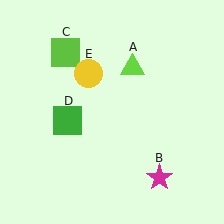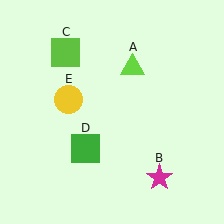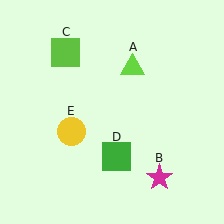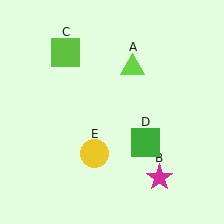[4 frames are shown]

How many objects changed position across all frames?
2 objects changed position: green square (object D), yellow circle (object E).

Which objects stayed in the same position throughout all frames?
Lime triangle (object A) and magenta star (object B) and lime square (object C) remained stationary.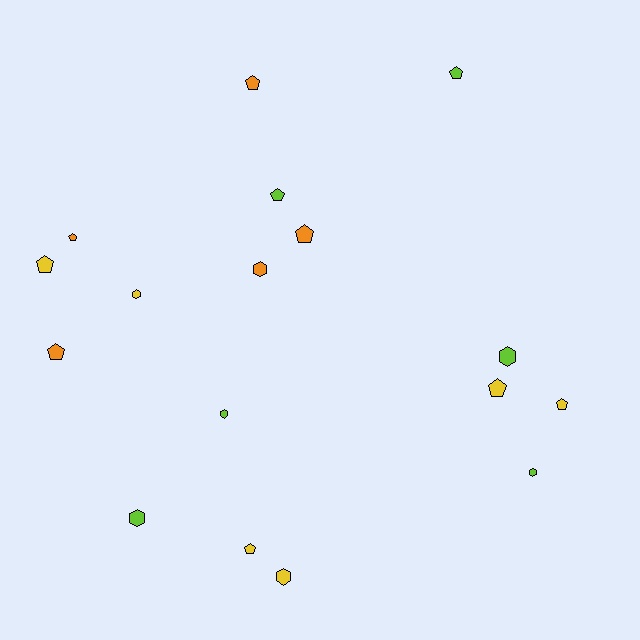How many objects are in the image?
There are 17 objects.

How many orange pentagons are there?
There are 4 orange pentagons.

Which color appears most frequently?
Yellow, with 6 objects.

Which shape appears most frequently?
Pentagon, with 10 objects.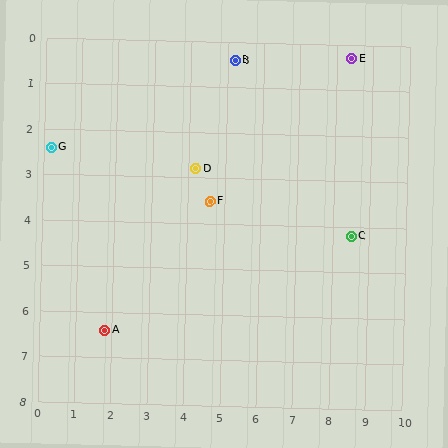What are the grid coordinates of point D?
Point D is at approximately (4.2, 2.8).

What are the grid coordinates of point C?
Point C is at approximately (8.5, 4.2).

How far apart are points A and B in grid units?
Points A and B are about 6.9 grid units apart.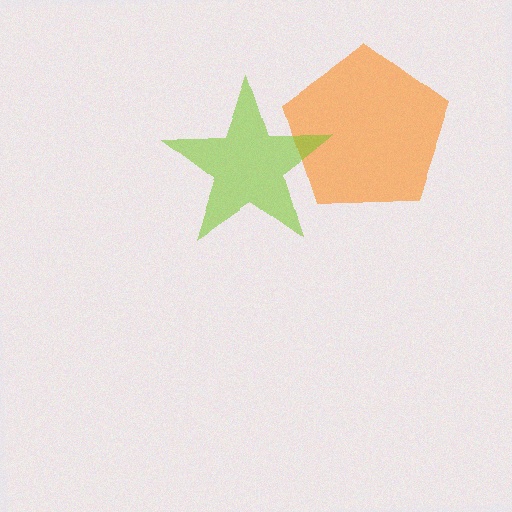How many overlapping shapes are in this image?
There are 2 overlapping shapes in the image.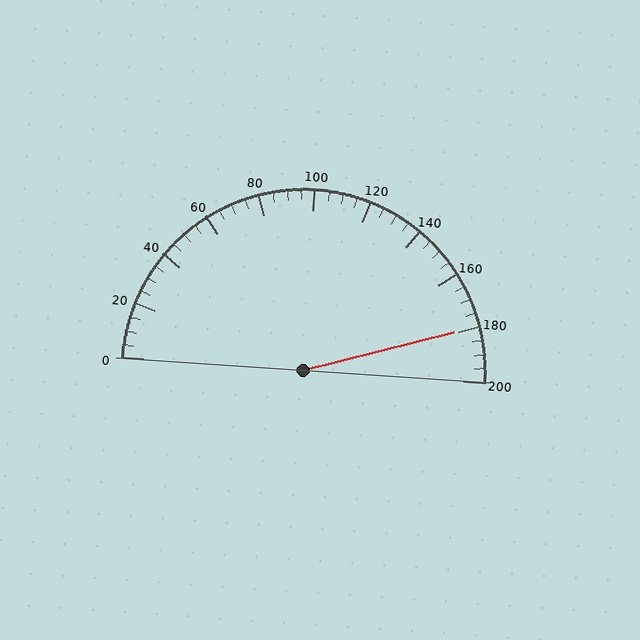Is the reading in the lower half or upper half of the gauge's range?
The reading is in the upper half of the range (0 to 200).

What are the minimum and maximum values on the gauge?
The gauge ranges from 0 to 200.